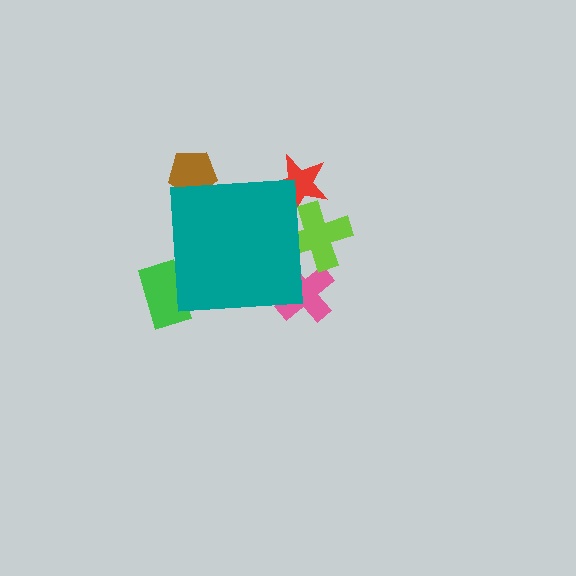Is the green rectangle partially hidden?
Yes, the green rectangle is partially hidden behind the teal square.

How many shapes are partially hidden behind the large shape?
5 shapes are partially hidden.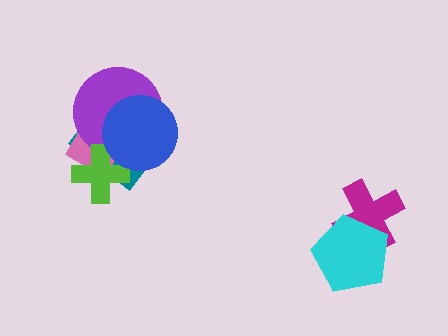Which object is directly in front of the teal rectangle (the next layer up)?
The pink diamond is directly in front of the teal rectangle.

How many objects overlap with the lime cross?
4 objects overlap with the lime cross.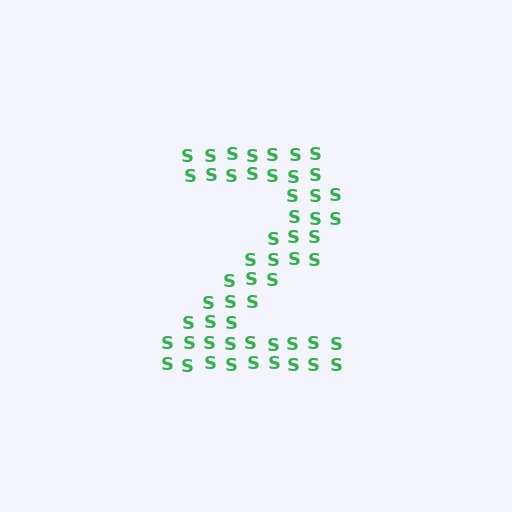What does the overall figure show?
The overall figure shows the digit 2.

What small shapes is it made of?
It is made of small letter S's.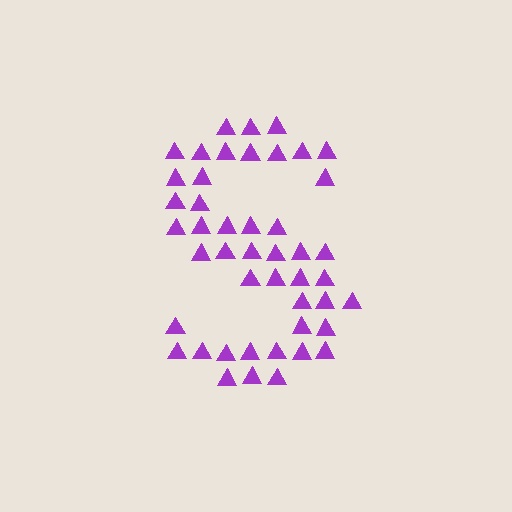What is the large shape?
The large shape is the letter S.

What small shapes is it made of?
It is made of small triangles.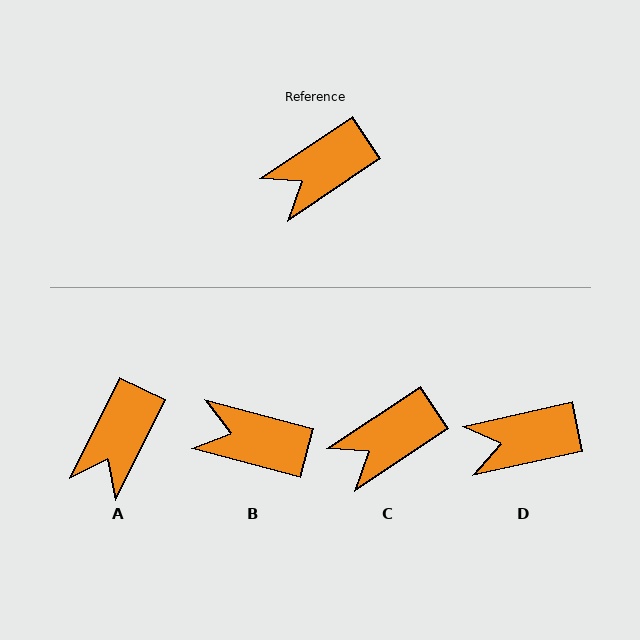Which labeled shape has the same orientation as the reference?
C.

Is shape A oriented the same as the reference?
No, it is off by about 30 degrees.